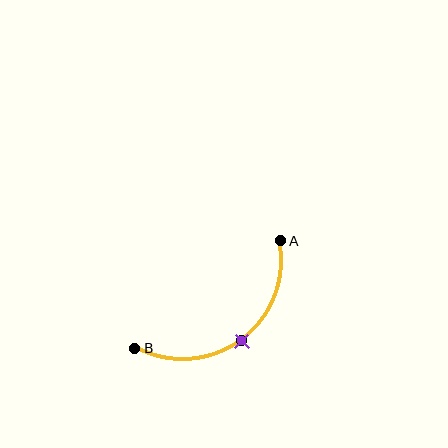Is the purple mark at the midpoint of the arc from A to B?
Yes. The purple mark lies on the arc at equal arc-length from both A and B — it is the arc midpoint.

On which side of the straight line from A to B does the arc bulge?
The arc bulges below and to the right of the straight line connecting A and B.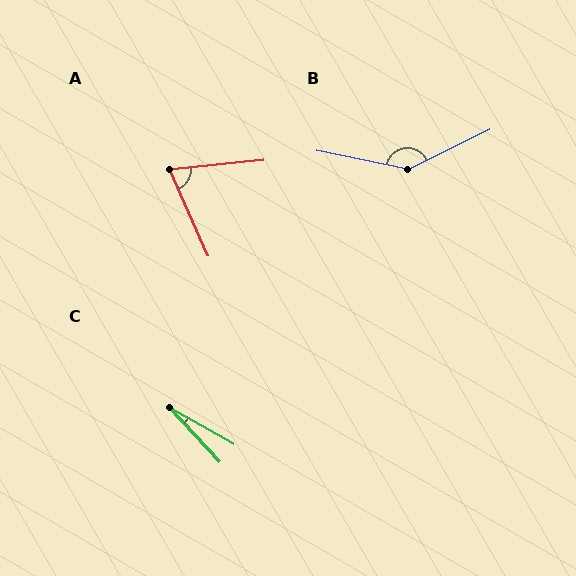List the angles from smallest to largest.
C (17°), A (72°), B (142°).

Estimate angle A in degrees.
Approximately 72 degrees.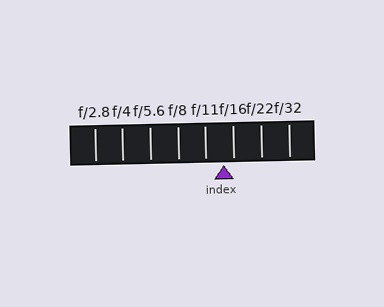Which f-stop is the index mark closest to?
The index mark is closest to f/16.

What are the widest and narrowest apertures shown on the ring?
The widest aperture shown is f/2.8 and the narrowest is f/32.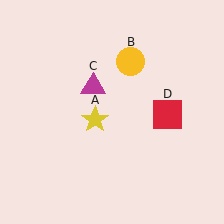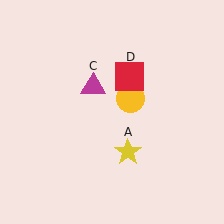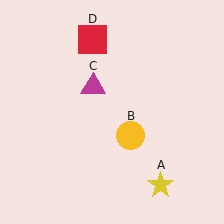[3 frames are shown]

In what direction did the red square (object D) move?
The red square (object D) moved up and to the left.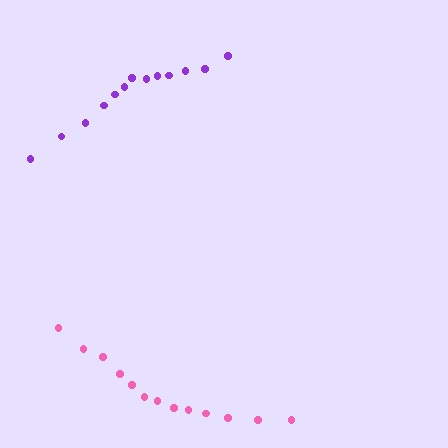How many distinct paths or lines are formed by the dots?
There are 2 distinct paths.